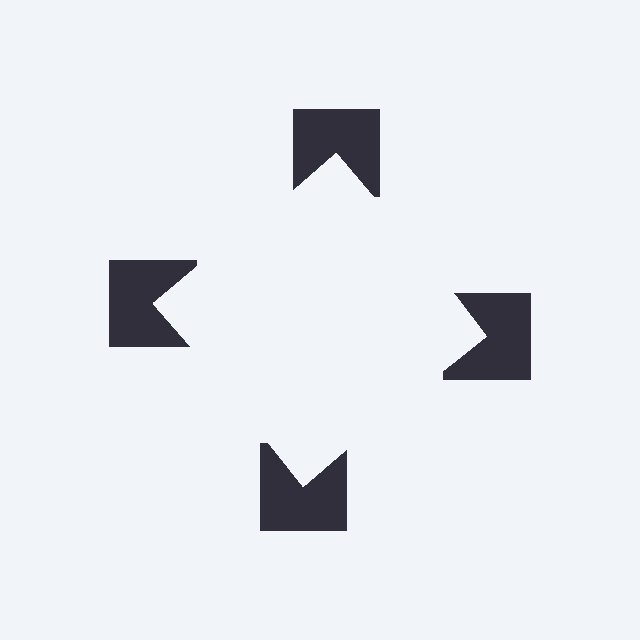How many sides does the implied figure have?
4 sides.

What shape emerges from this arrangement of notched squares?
An illusory square — its edges are inferred from the aligned wedge cuts in the notched squares, not physically drawn.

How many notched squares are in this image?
There are 4 — one at each vertex of the illusory square.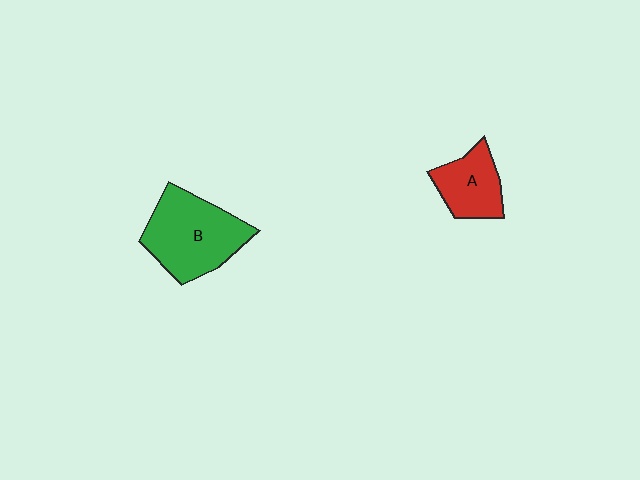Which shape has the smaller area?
Shape A (red).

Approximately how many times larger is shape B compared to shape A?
Approximately 1.7 times.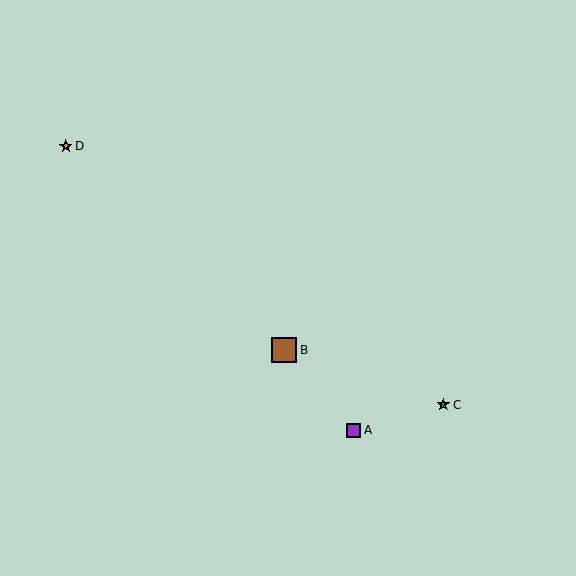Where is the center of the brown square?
The center of the brown square is at (284, 350).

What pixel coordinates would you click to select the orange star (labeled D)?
Click at (66, 146) to select the orange star D.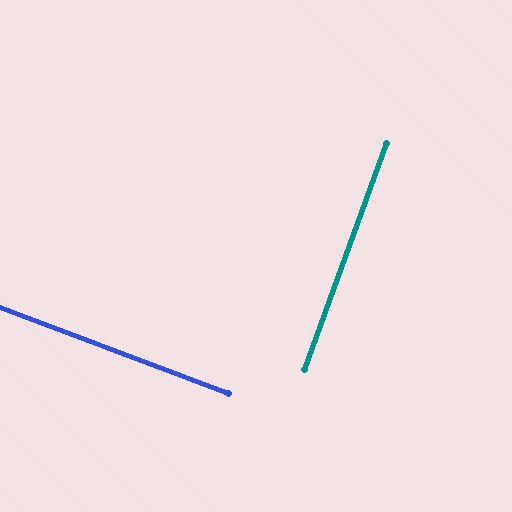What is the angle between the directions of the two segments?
Approximately 89 degrees.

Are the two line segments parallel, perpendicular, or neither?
Perpendicular — they meet at approximately 89°.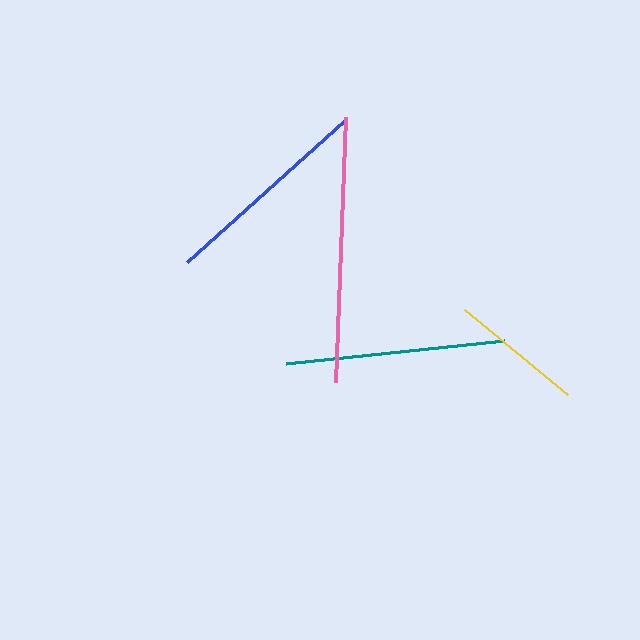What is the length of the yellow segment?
The yellow segment is approximately 133 pixels long.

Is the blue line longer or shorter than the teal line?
The teal line is longer than the blue line.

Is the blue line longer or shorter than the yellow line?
The blue line is longer than the yellow line.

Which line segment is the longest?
The pink line is the longest at approximately 265 pixels.